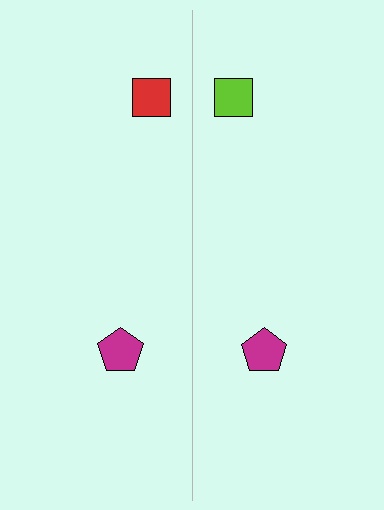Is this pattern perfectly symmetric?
No, the pattern is not perfectly symmetric. The lime square on the right side breaks the symmetry — its mirror counterpart is red.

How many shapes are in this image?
There are 4 shapes in this image.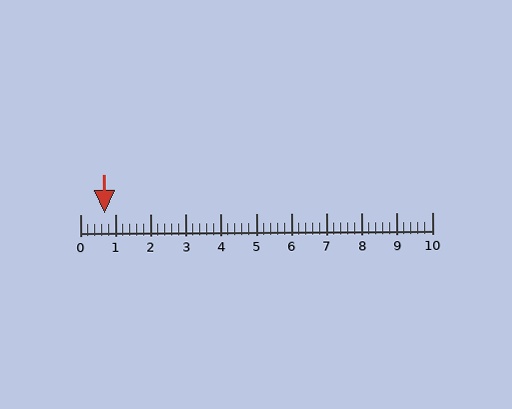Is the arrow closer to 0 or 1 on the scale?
The arrow is closer to 1.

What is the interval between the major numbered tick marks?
The major tick marks are spaced 1 units apart.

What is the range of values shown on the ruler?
The ruler shows values from 0 to 10.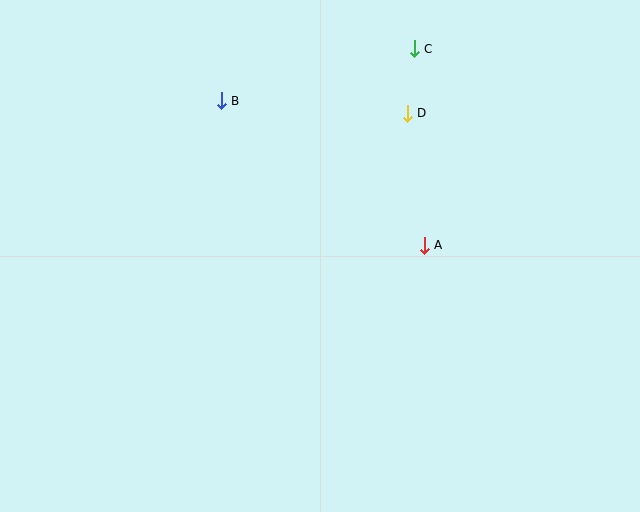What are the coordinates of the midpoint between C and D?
The midpoint between C and D is at (411, 81).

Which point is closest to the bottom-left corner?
Point B is closest to the bottom-left corner.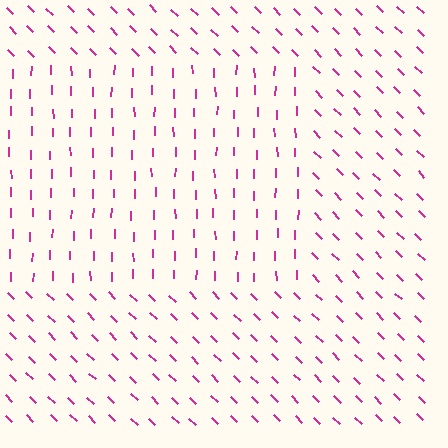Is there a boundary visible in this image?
Yes, there is a texture boundary formed by a change in line orientation.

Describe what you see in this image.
The image is filled with small magenta line segments. A rectangle region in the image has lines oriented differently from the surrounding lines, creating a visible texture boundary.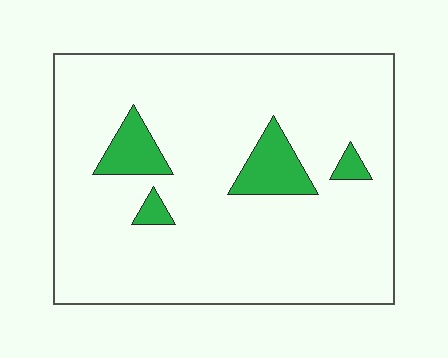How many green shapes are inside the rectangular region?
4.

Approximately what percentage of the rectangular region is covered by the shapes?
Approximately 10%.